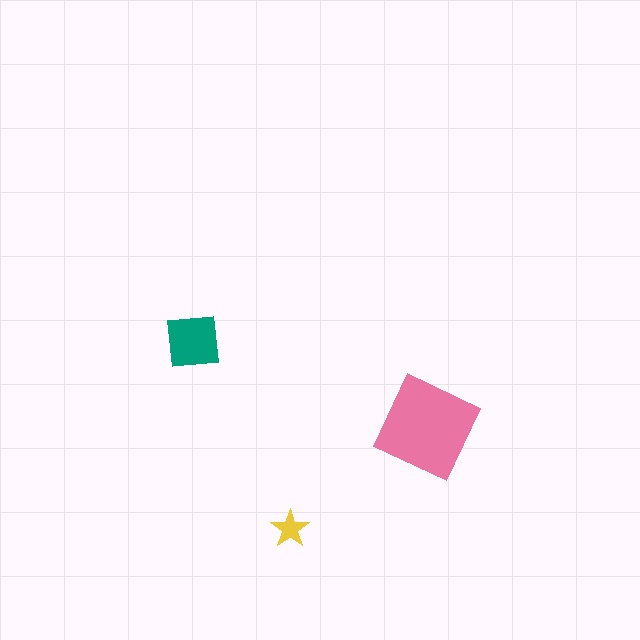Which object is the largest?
The pink square.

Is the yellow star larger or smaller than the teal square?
Smaller.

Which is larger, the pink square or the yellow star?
The pink square.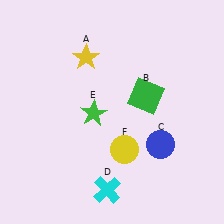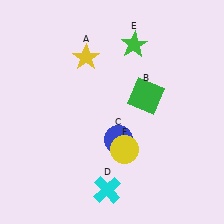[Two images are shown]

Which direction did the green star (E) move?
The green star (E) moved up.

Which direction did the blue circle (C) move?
The blue circle (C) moved left.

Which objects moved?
The objects that moved are: the blue circle (C), the green star (E).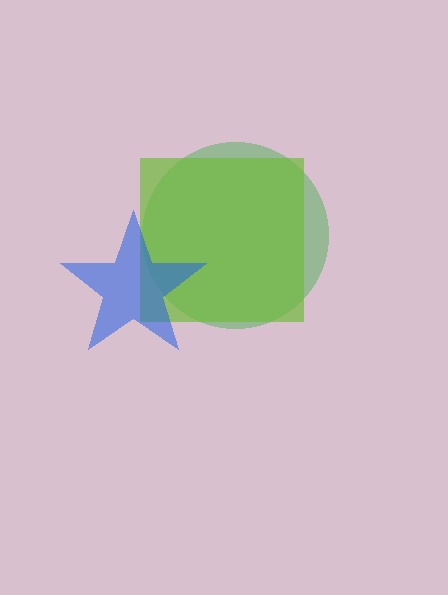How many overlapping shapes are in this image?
There are 3 overlapping shapes in the image.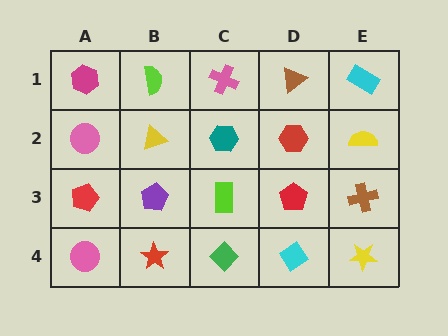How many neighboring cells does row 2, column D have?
4.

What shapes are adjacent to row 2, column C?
A pink cross (row 1, column C), a lime rectangle (row 3, column C), a yellow triangle (row 2, column B), a red hexagon (row 2, column D).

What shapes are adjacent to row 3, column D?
A red hexagon (row 2, column D), a cyan diamond (row 4, column D), a lime rectangle (row 3, column C), a brown cross (row 3, column E).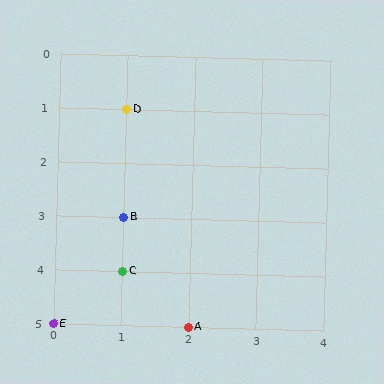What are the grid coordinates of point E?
Point E is at grid coordinates (0, 5).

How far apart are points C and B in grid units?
Points C and B are 1 row apart.